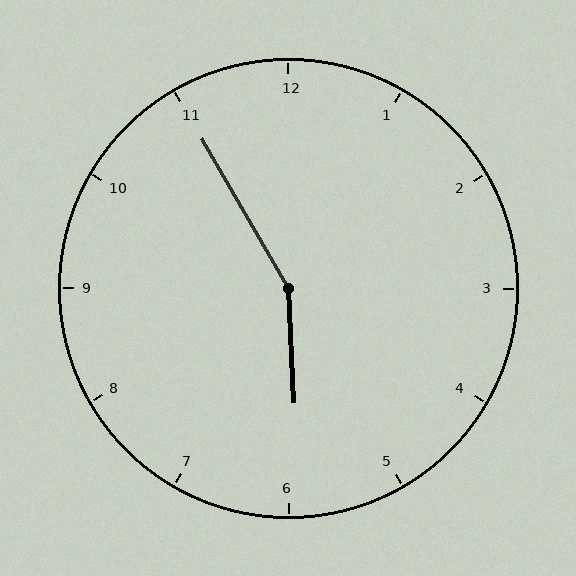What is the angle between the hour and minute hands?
Approximately 152 degrees.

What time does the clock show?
5:55.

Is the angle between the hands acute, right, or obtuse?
It is obtuse.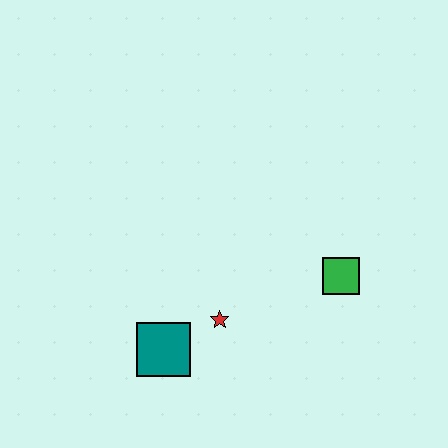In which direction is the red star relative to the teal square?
The red star is to the right of the teal square.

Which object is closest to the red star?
The teal square is closest to the red star.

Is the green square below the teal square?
No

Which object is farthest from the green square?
The teal square is farthest from the green square.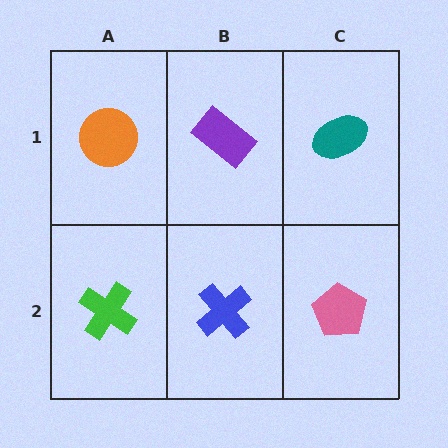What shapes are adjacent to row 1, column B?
A blue cross (row 2, column B), an orange circle (row 1, column A), a teal ellipse (row 1, column C).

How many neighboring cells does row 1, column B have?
3.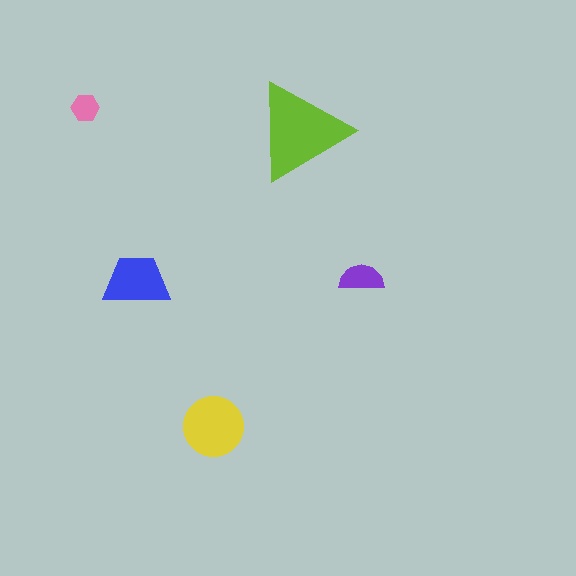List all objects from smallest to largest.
The pink hexagon, the purple semicircle, the blue trapezoid, the yellow circle, the lime triangle.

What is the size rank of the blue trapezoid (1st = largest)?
3rd.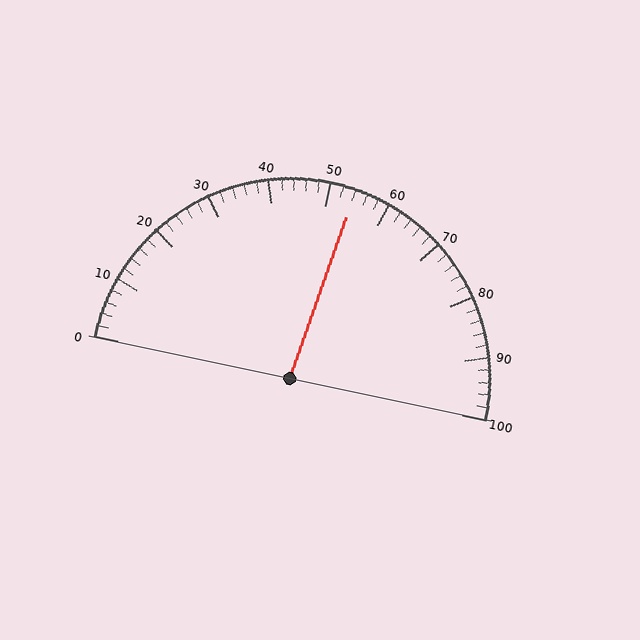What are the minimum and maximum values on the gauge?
The gauge ranges from 0 to 100.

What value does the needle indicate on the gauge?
The needle indicates approximately 54.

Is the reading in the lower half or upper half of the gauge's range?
The reading is in the upper half of the range (0 to 100).